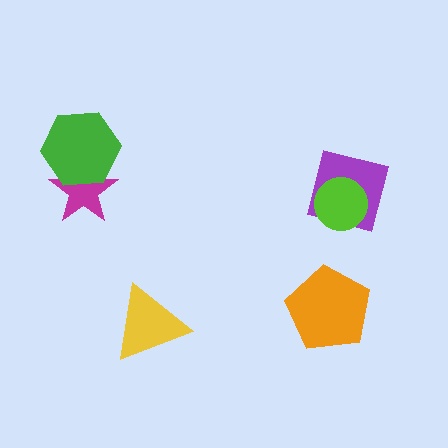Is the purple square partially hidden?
Yes, it is partially covered by another shape.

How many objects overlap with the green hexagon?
1 object overlaps with the green hexagon.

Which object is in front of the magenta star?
The green hexagon is in front of the magenta star.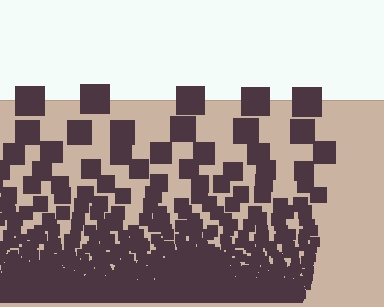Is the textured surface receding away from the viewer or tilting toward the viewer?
The surface appears to tilt toward the viewer. Texture elements get larger and sparser toward the top.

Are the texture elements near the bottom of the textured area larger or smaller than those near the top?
Smaller. The gradient is inverted — elements near the bottom are smaller and denser.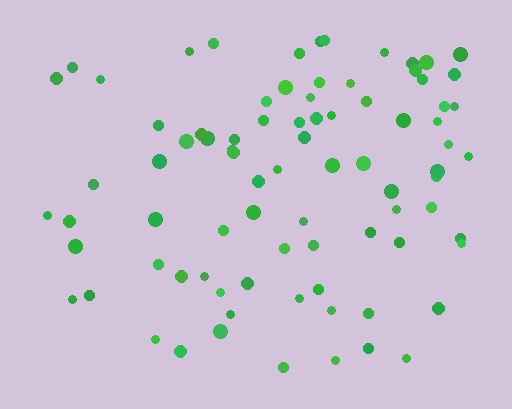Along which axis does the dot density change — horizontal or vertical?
Horizontal.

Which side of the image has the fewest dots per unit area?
The left.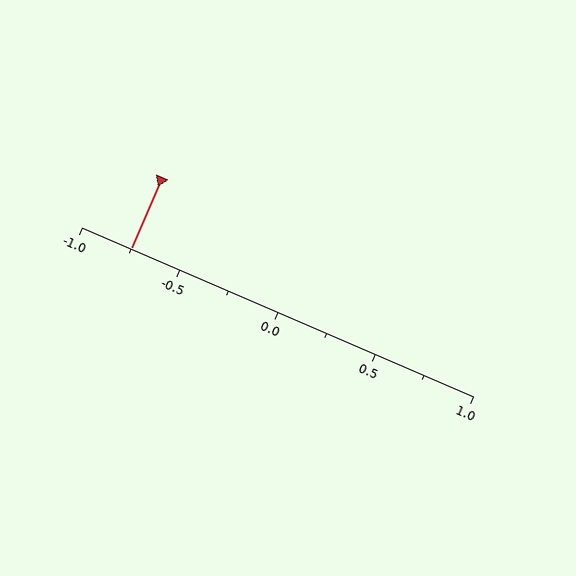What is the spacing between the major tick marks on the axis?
The major ticks are spaced 0.5 apart.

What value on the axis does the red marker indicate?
The marker indicates approximately -0.75.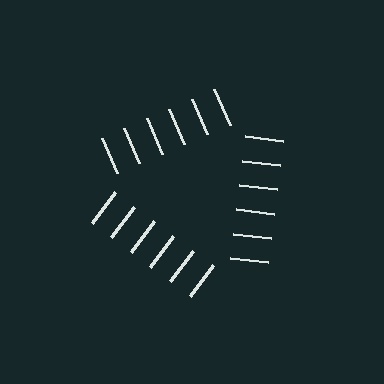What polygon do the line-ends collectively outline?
An illusory triangle — the line segments terminate on its edges but no continuous stroke is drawn.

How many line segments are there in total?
18 — 6 along each of the 3 edges.